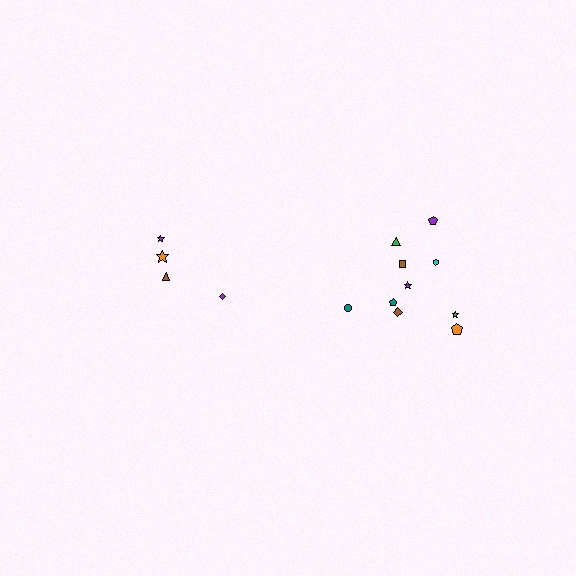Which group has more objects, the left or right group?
The right group.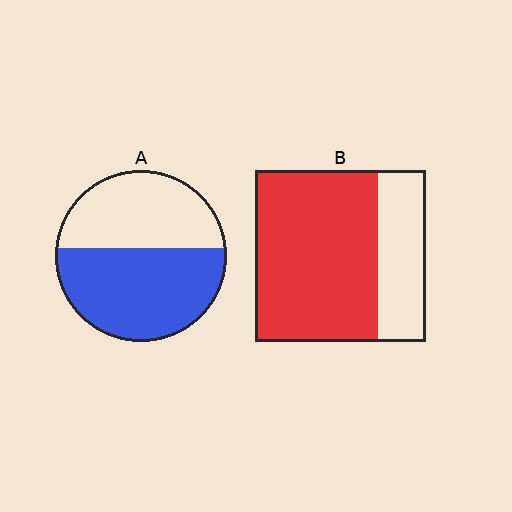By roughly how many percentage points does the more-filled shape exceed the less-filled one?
By roughly 15 percentage points (B over A).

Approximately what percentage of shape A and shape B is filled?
A is approximately 55% and B is approximately 70%.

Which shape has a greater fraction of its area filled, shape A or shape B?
Shape B.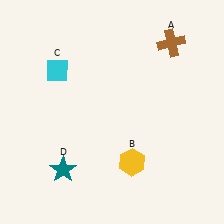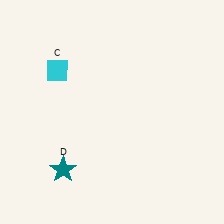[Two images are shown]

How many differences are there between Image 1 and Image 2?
There are 2 differences between the two images.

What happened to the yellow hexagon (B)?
The yellow hexagon (B) was removed in Image 2. It was in the bottom-right area of Image 1.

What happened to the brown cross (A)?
The brown cross (A) was removed in Image 2. It was in the top-right area of Image 1.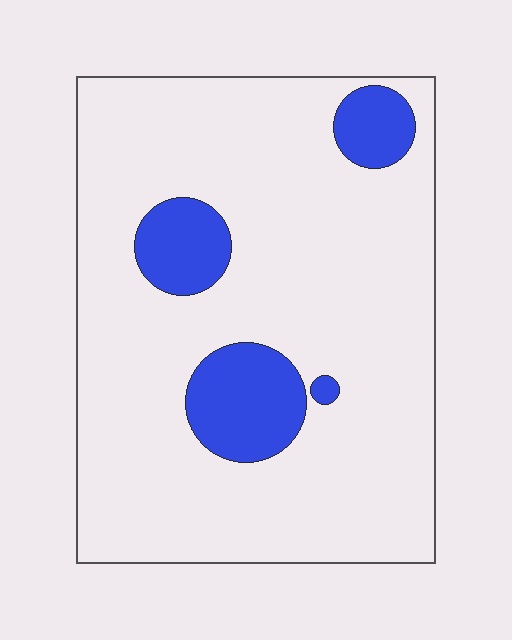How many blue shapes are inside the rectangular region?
4.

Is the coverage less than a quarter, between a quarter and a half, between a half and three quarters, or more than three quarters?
Less than a quarter.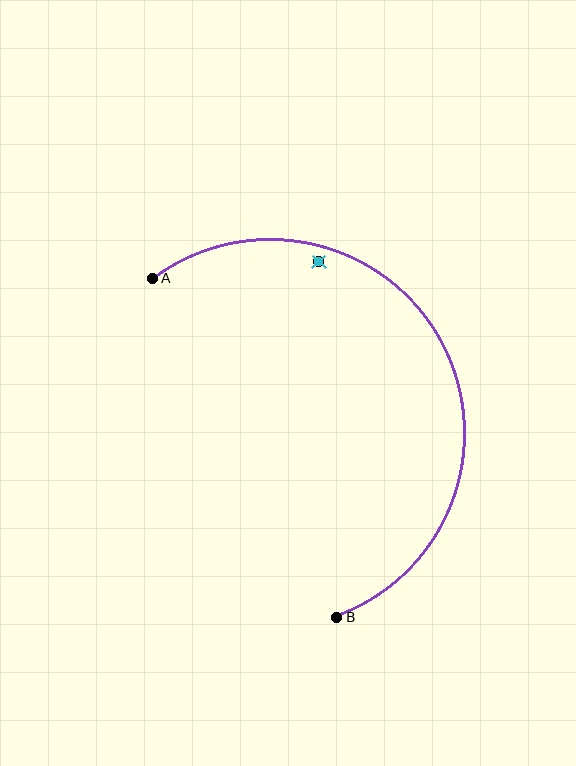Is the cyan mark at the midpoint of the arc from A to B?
No — the cyan mark does not lie on the arc at all. It sits slightly inside the curve.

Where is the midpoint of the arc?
The arc midpoint is the point on the curve farthest from the straight line joining A and B. It sits to the right of that line.